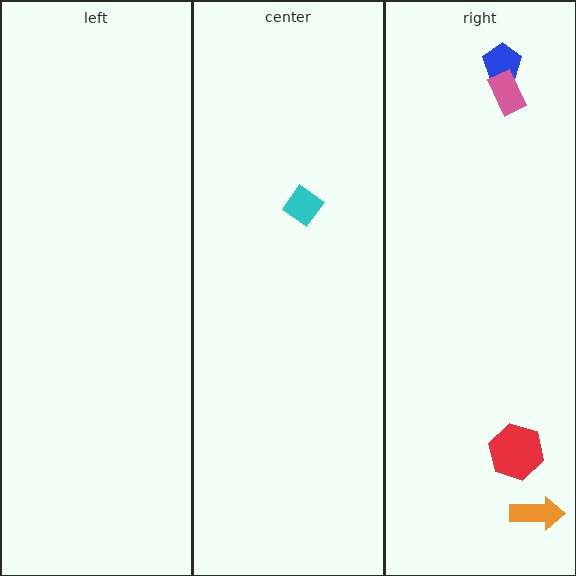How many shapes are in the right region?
4.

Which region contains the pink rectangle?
The right region.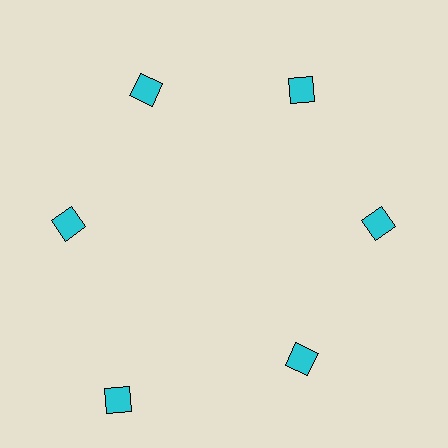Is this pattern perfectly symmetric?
No. The 6 cyan diamonds are arranged in a ring, but one element near the 7 o'clock position is pushed outward from the center, breaking the 6-fold rotational symmetry.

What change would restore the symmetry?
The symmetry would be restored by moving it inward, back onto the ring so that all 6 diamonds sit at equal angles and equal distance from the center.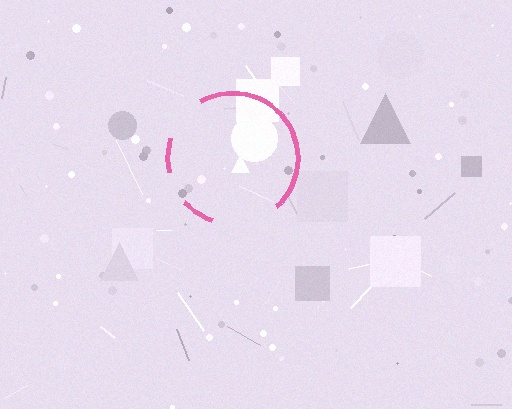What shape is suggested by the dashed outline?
The dashed outline suggests a circle.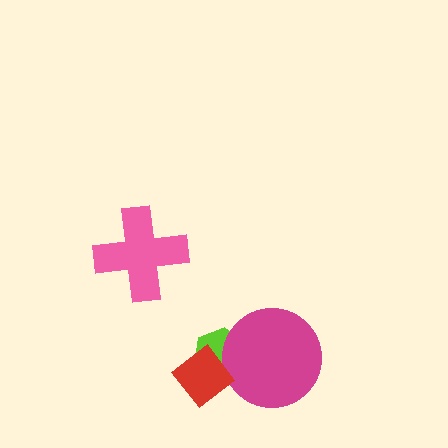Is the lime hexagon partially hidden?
Yes, it is partially covered by another shape.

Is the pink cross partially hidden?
No, no other shape covers it.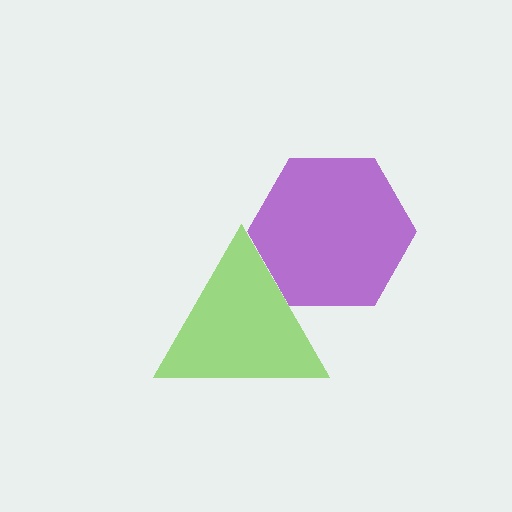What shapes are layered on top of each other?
The layered shapes are: a lime triangle, a purple hexagon.